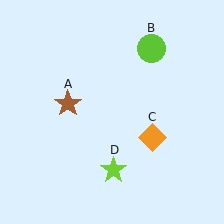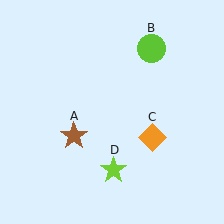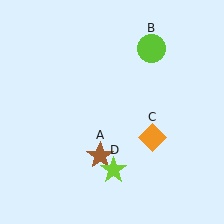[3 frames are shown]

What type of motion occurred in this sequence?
The brown star (object A) rotated counterclockwise around the center of the scene.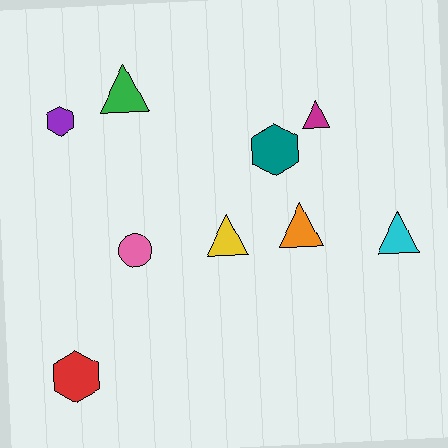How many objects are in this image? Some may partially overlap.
There are 9 objects.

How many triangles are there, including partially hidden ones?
There are 5 triangles.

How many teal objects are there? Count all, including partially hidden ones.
There is 1 teal object.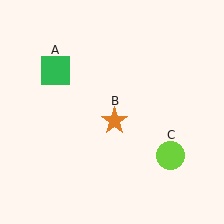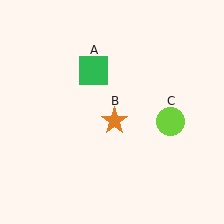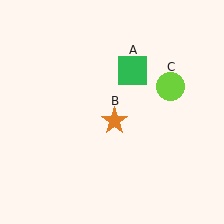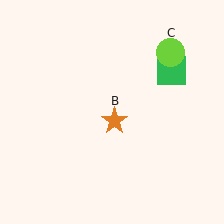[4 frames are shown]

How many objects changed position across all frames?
2 objects changed position: green square (object A), lime circle (object C).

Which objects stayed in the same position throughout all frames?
Orange star (object B) remained stationary.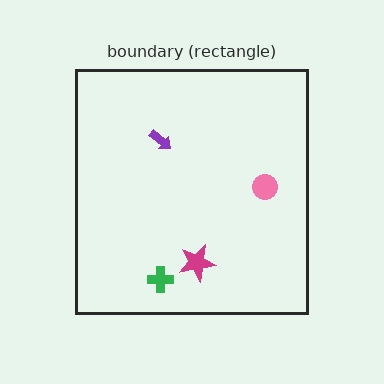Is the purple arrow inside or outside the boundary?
Inside.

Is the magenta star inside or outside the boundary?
Inside.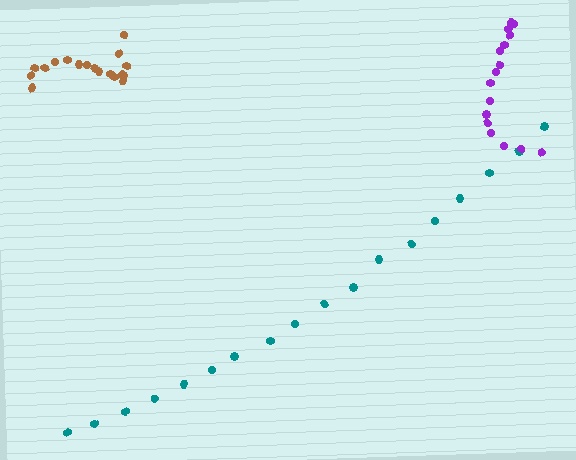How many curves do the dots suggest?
There are 3 distinct paths.